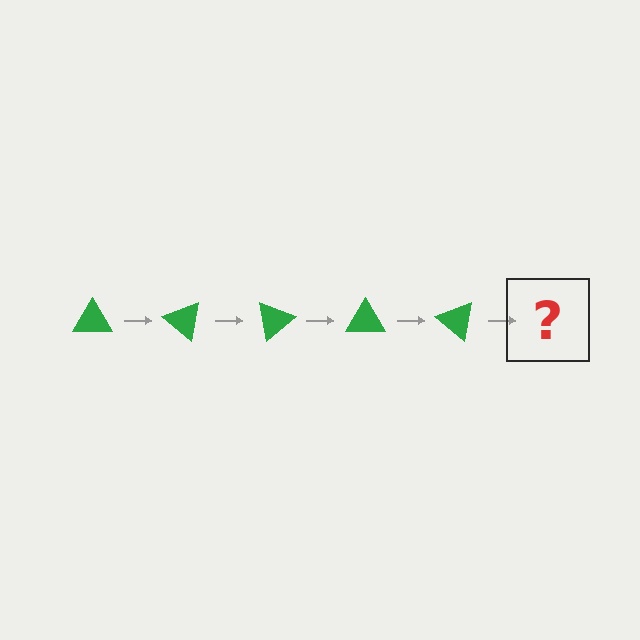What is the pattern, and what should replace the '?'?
The pattern is that the triangle rotates 40 degrees each step. The '?' should be a green triangle rotated 200 degrees.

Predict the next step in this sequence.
The next step is a green triangle rotated 200 degrees.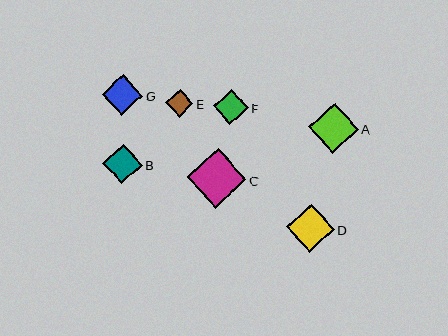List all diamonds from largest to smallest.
From largest to smallest: C, A, D, G, B, F, E.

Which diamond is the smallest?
Diamond E is the smallest with a size of approximately 27 pixels.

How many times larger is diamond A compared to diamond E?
Diamond A is approximately 1.8 times the size of diamond E.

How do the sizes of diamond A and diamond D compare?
Diamond A and diamond D are approximately the same size.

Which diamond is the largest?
Diamond C is the largest with a size of approximately 60 pixels.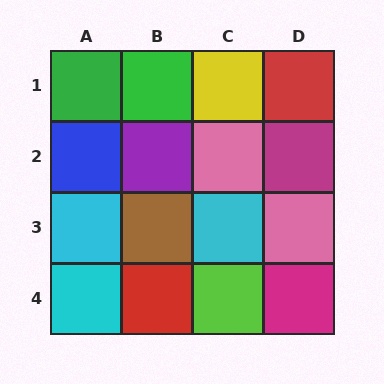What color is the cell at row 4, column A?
Cyan.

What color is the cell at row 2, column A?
Blue.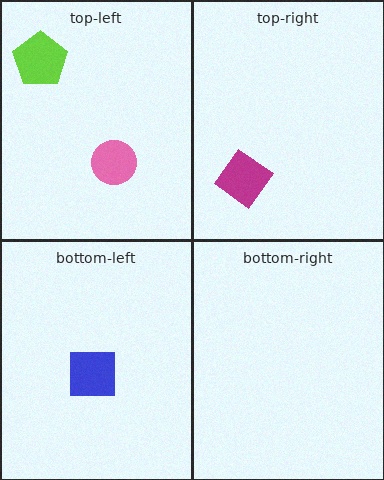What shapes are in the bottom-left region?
The blue square.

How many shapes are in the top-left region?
2.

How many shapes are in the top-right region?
1.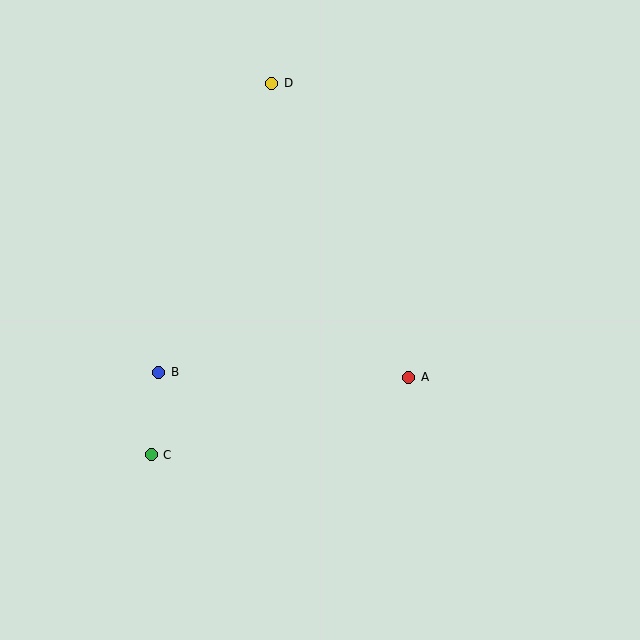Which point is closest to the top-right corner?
Point D is closest to the top-right corner.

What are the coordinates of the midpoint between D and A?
The midpoint between D and A is at (340, 230).